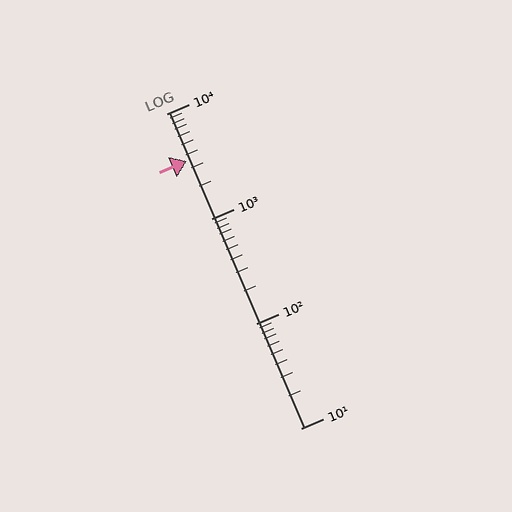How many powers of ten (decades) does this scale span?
The scale spans 3 decades, from 10 to 10000.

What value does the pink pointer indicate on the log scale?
The pointer indicates approximately 3500.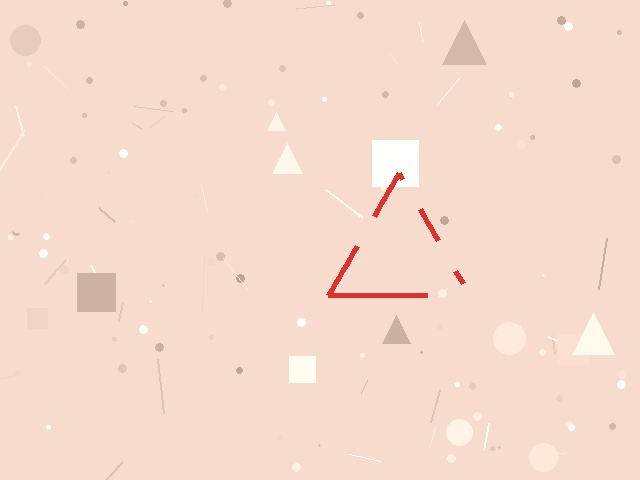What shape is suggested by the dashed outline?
The dashed outline suggests a triangle.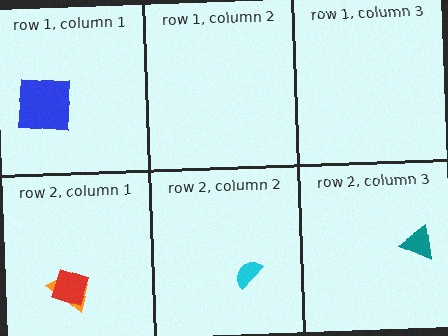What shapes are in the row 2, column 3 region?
The teal triangle.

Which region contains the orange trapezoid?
The row 2, column 1 region.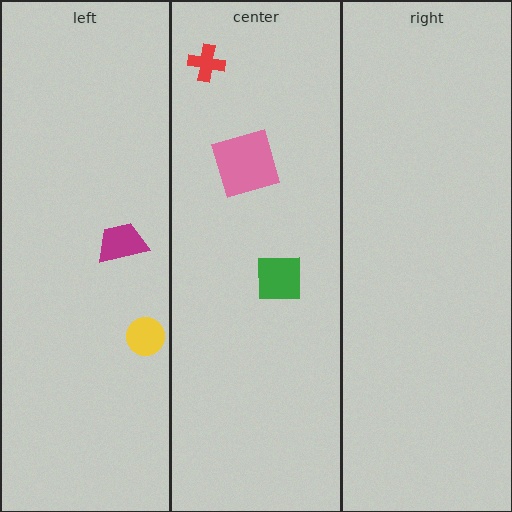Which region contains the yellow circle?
The left region.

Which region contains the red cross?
The center region.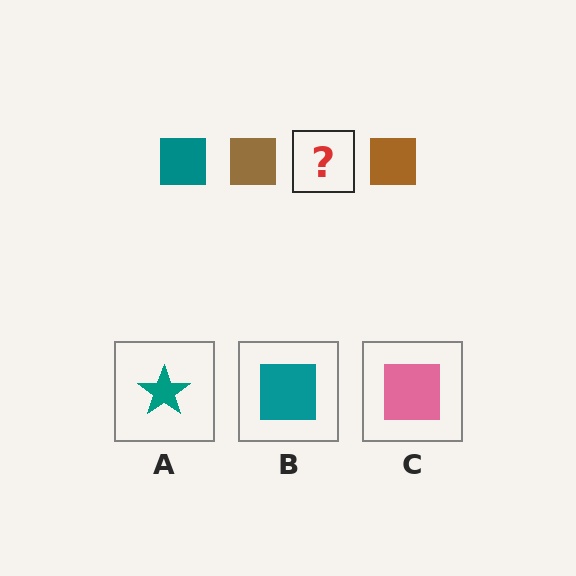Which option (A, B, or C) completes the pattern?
B.